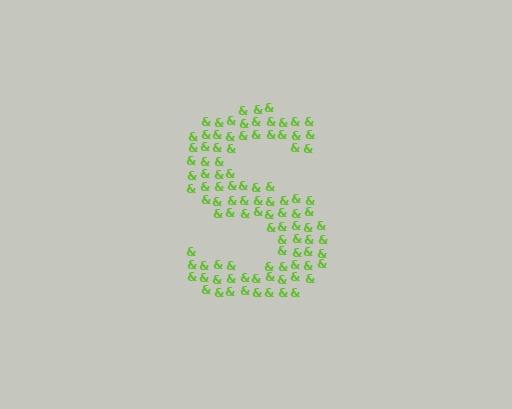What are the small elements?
The small elements are ampersands.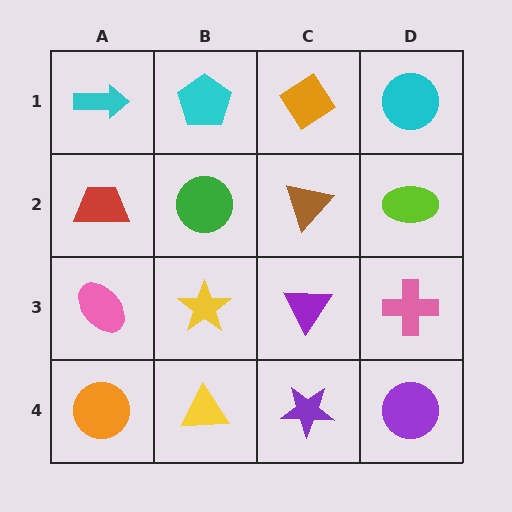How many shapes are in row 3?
4 shapes.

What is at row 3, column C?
A purple triangle.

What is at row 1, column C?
An orange diamond.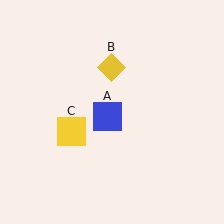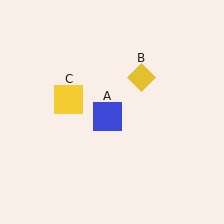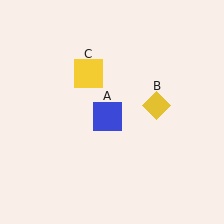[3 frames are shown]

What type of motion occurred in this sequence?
The yellow diamond (object B), yellow square (object C) rotated clockwise around the center of the scene.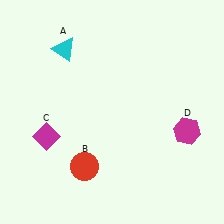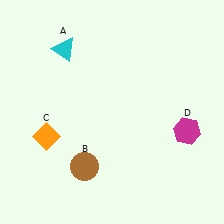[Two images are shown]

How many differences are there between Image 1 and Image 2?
There are 2 differences between the two images.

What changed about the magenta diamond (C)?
In Image 1, C is magenta. In Image 2, it changed to orange.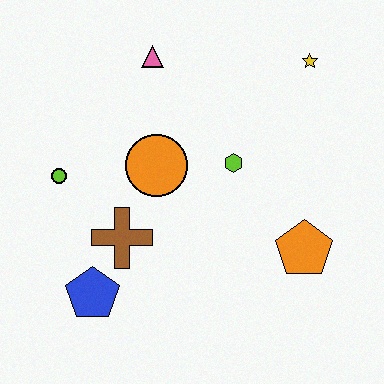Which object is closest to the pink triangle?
The orange circle is closest to the pink triangle.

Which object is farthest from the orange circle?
The yellow star is farthest from the orange circle.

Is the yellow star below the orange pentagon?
No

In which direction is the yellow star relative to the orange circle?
The yellow star is to the right of the orange circle.